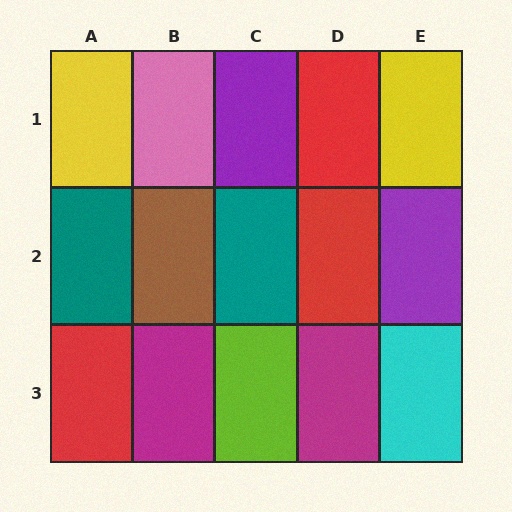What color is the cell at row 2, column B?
Brown.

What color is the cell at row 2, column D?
Red.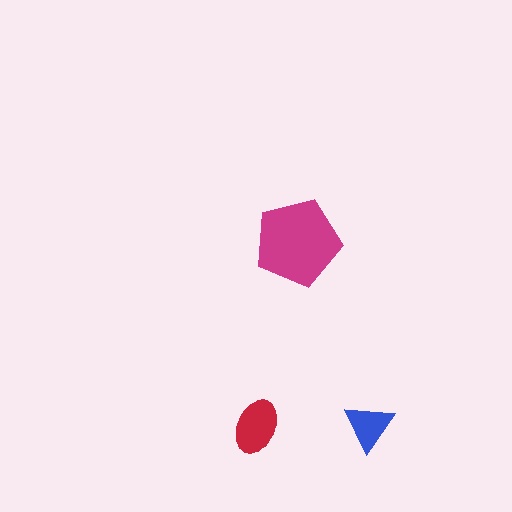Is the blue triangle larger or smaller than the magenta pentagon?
Smaller.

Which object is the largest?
The magenta pentagon.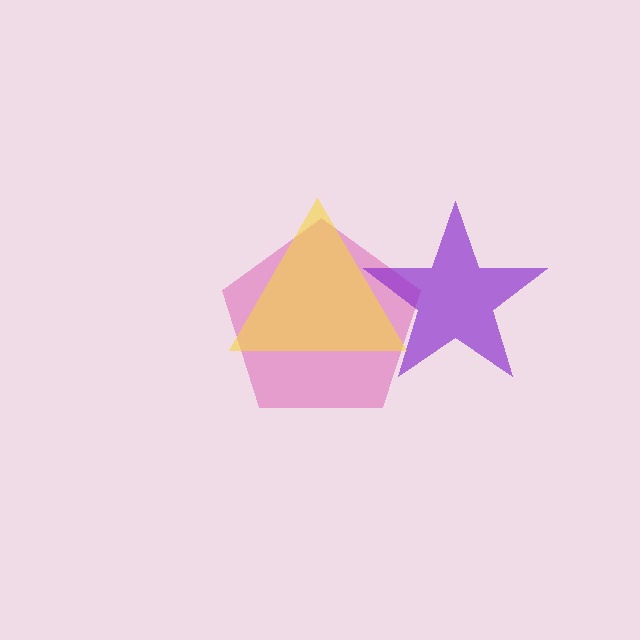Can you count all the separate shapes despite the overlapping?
Yes, there are 3 separate shapes.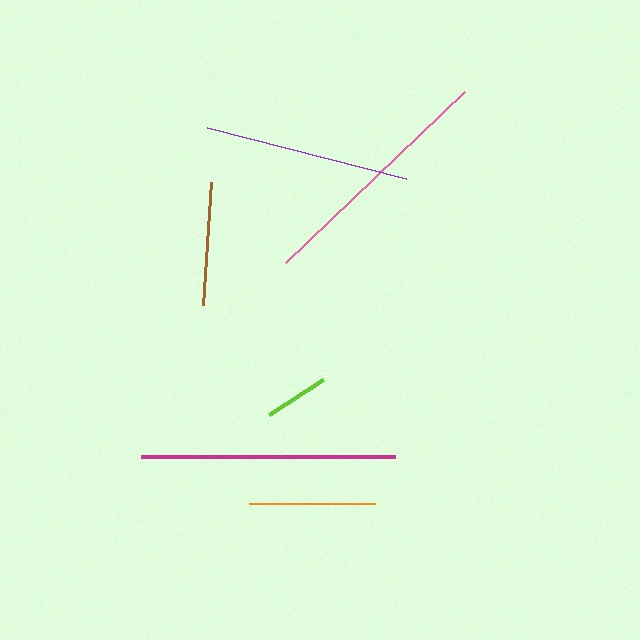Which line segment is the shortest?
The lime line is the shortest at approximately 64 pixels.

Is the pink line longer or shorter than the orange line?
The pink line is longer than the orange line.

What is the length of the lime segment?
The lime segment is approximately 64 pixels long.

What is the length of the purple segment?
The purple segment is approximately 205 pixels long.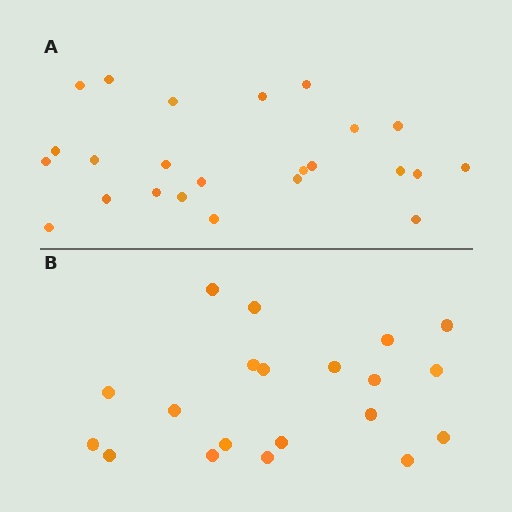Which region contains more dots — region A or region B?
Region A (the top region) has more dots.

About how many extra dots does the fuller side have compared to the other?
Region A has about 4 more dots than region B.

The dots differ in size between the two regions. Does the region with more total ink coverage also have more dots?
No. Region B has more total ink coverage because its dots are larger, but region A actually contains more individual dots. Total area can be misleading — the number of items is what matters here.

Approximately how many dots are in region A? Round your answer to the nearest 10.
About 20 dots. (The exact count is 24, which rounds to 20.)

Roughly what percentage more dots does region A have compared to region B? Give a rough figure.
About 20% more.